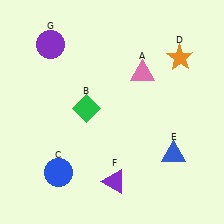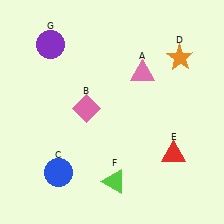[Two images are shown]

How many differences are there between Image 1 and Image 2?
There are 3 differences between the two images.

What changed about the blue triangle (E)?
In Image 1, E is blue. In Image 2, it changed to red.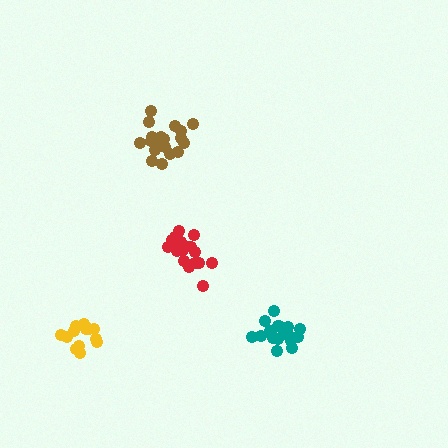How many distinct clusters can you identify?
There are 4 distinct clusters.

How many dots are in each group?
Group 1: 19 dots, Group 2: 14 dots, Group 3: 18 dots, Group 4: 19 dots (70 total).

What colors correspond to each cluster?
The clusters are colored: red, yellow, teal, brown.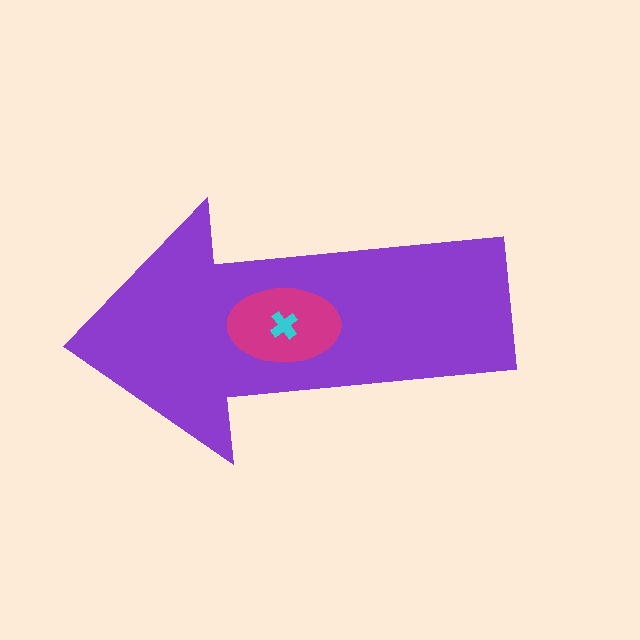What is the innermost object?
The cyan cross.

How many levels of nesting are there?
3.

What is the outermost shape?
The purple arrow.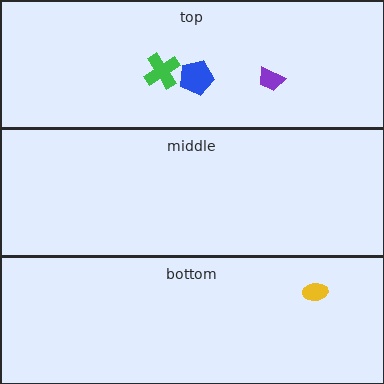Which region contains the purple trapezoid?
The top region.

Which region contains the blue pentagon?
The top region.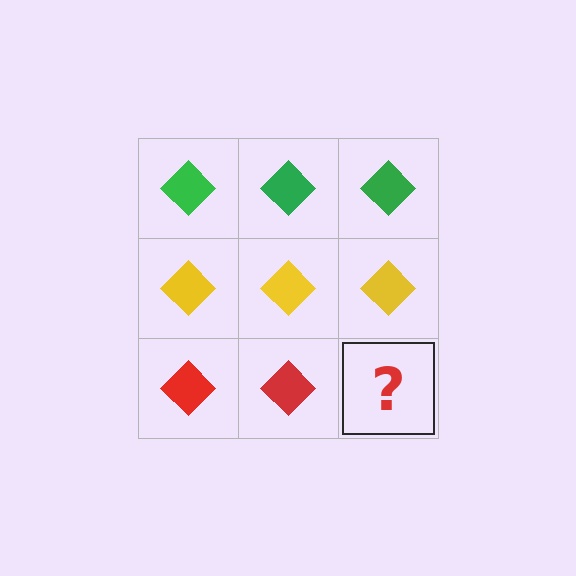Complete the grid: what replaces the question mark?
The question mark should be replaced with a red diamond.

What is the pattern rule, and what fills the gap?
The rule is that each row has a consistent color. The gap should be filled with a red diamond.